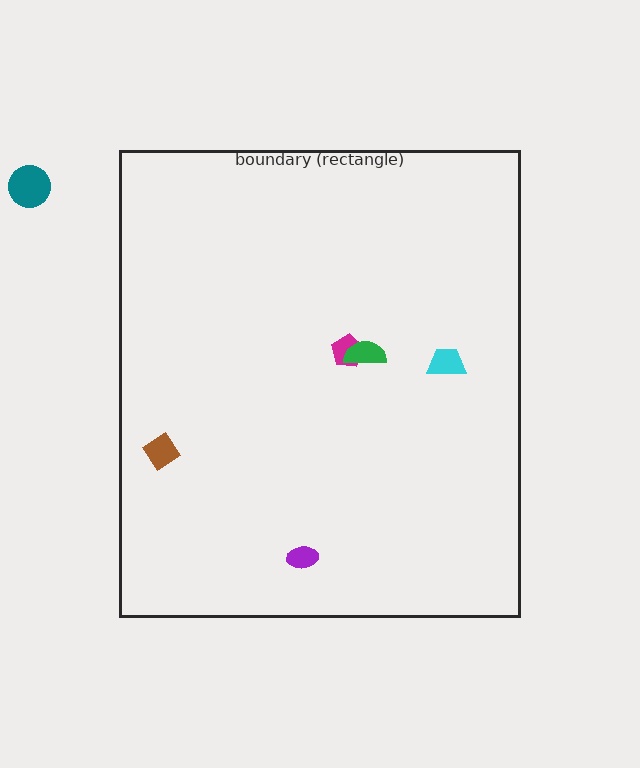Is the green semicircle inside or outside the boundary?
Inside.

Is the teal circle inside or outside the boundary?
Outside.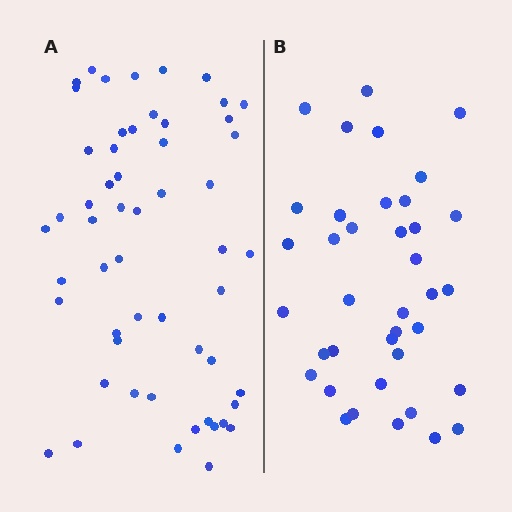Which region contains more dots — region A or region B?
Region A (the left region) has more dots.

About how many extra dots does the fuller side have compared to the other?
Region A has approximately 15 more dots than region B.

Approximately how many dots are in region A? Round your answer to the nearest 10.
About 60 dots. (The exact count is 55, which rounds to 60.)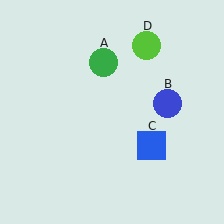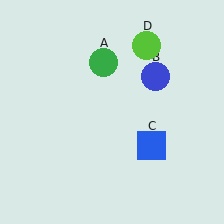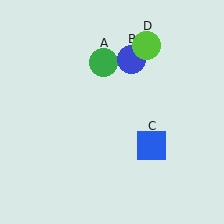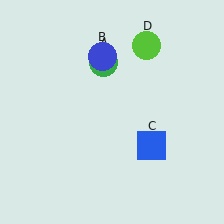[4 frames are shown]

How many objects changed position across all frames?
1 object changed position: blue circle (object B).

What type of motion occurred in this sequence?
The blue circle (object B) rotated counterclockwise around the center of the scene.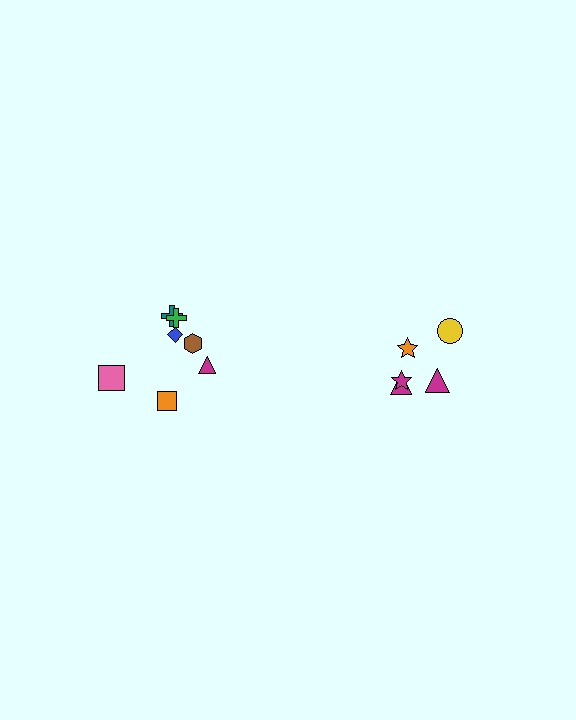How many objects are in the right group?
There are 5 objects.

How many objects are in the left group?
There are 7 objects.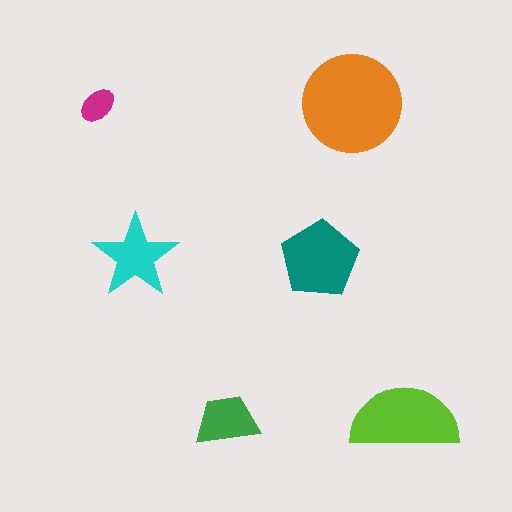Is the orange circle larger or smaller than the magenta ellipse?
Larger.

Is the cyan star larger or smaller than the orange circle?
Smaller.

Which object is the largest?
The orange circle.